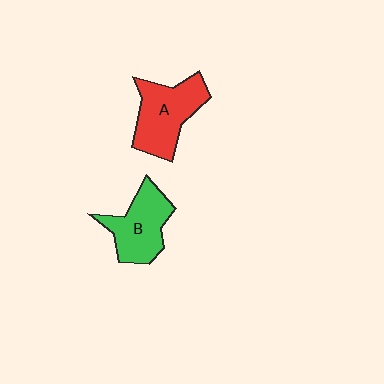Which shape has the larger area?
Shape A (red).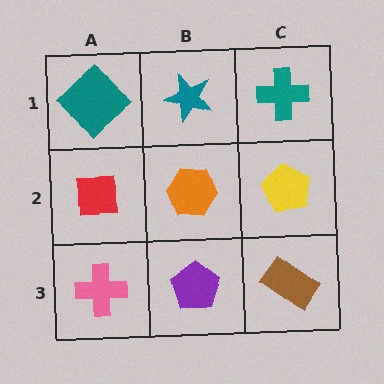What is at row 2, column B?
An orange hexagon.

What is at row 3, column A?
A pink cross.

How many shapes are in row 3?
3 shapes.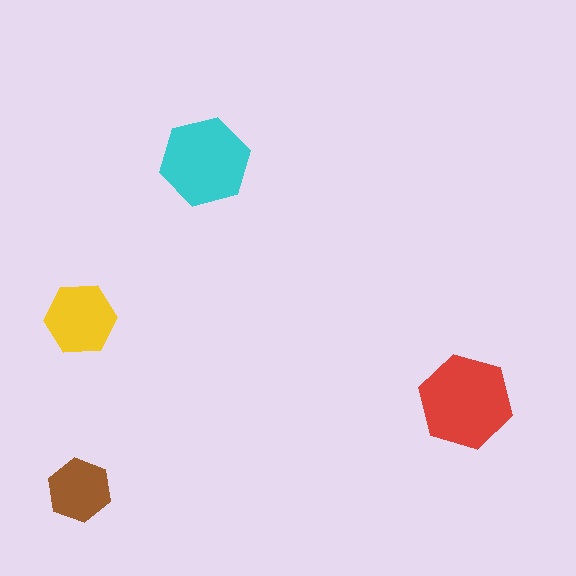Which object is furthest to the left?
The brown hexagon is leftmost.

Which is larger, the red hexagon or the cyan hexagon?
The red one.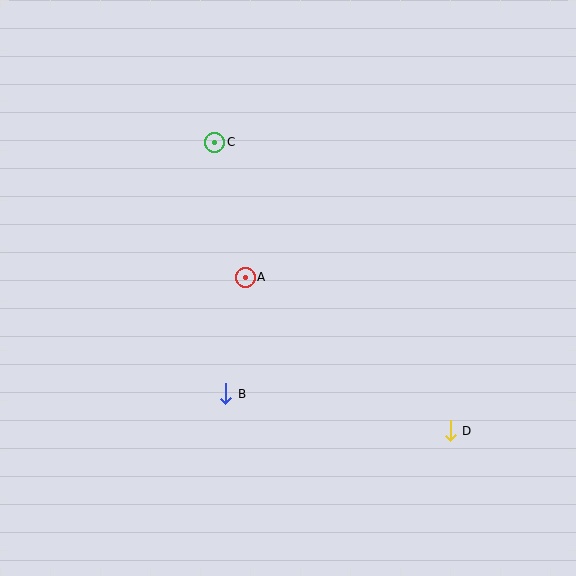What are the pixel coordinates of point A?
Point A is at (245, 277).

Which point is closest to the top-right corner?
Point C is closest to the top-right corner.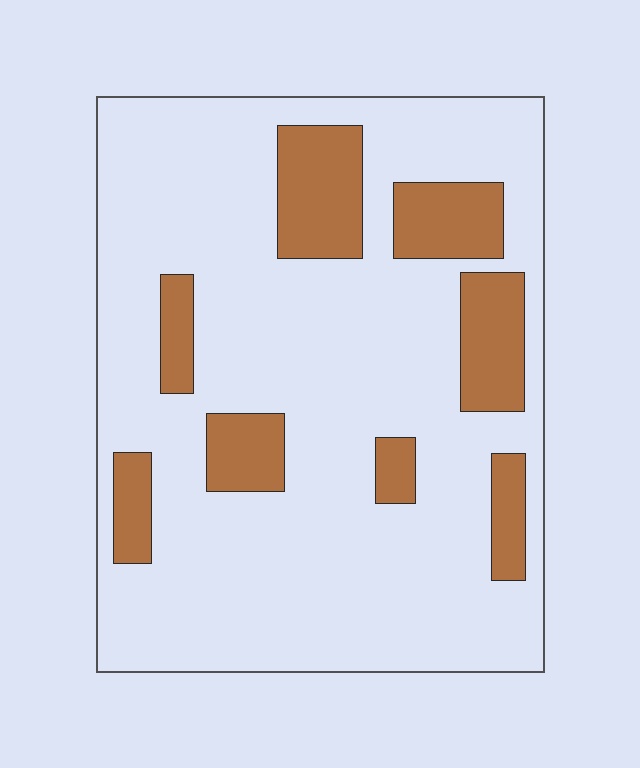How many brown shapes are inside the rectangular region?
8.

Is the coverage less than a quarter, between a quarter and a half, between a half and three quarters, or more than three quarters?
Less than a quarter.